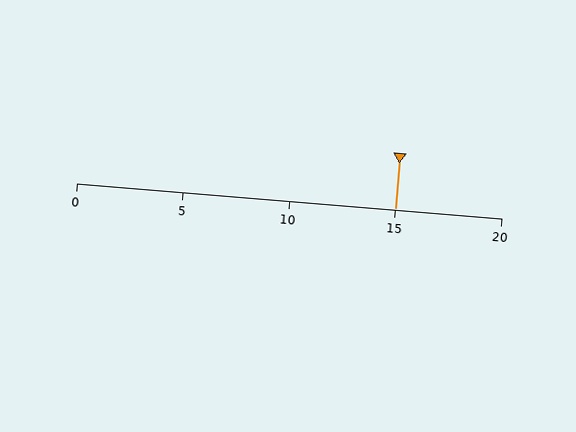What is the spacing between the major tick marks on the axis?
The major ticks are spaced 5 apart.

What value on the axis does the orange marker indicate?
The marker indicates approximately 15.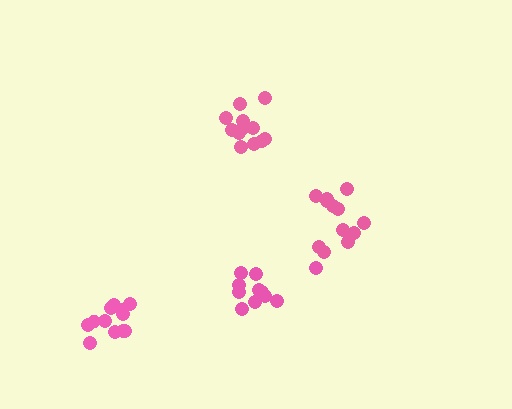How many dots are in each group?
Group 1: 12 dots, Group 2: 12 dots, Group 3: 13 dots, Group 4: 11 dots (48 total).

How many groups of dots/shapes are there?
There are 4 groups.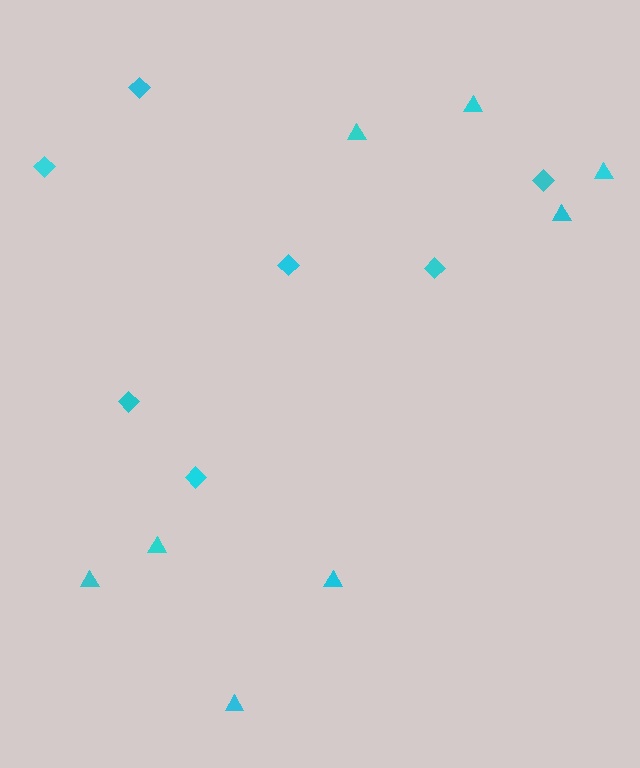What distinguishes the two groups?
There are 2 groups: one group of triangles (8) and one group of diamonds (7).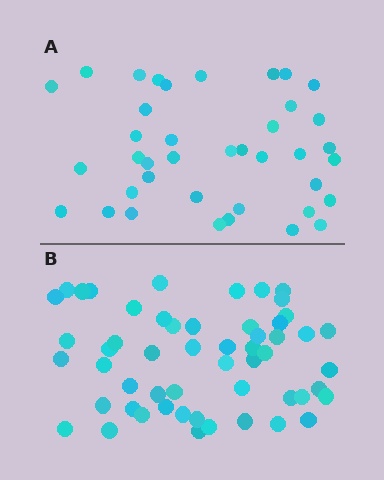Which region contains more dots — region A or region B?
Region B (the bottom region) has more dots.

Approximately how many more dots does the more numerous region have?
Region B has approximately 15 more dots than region A.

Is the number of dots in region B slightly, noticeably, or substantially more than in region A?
Region B has noticeably more, but not dramatically so. The ratio is roughly 1.4 to 1.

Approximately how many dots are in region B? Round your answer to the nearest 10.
About 50 dots. (The exact count is 54, which rounds to 50.)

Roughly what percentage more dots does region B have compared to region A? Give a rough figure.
About 40% more.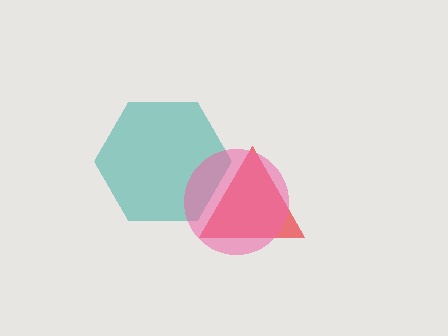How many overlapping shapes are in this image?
There are 3 overlapping shapes in the image.